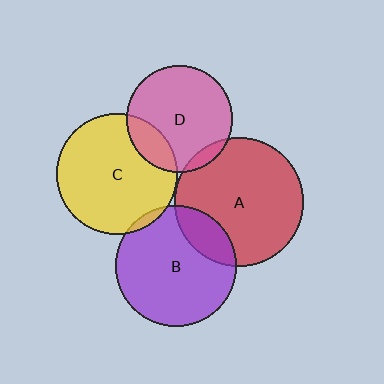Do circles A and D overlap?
Yes.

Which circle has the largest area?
Circle A (red).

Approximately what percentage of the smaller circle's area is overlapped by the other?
Approximately 5%.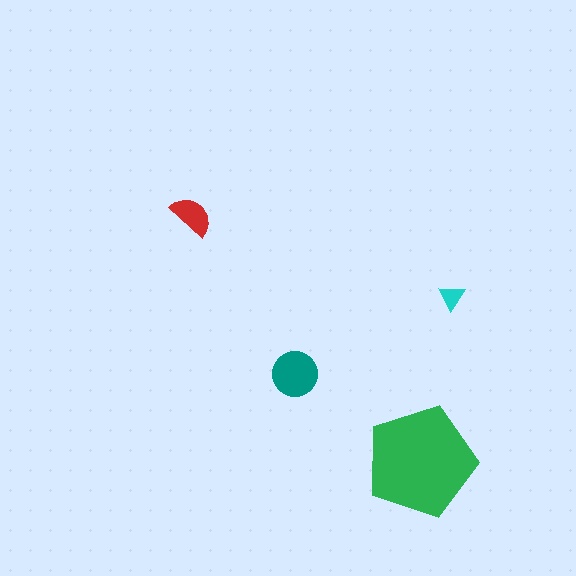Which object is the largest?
The green pentagon.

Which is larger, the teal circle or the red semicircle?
The teal circle.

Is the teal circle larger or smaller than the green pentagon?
Smaller.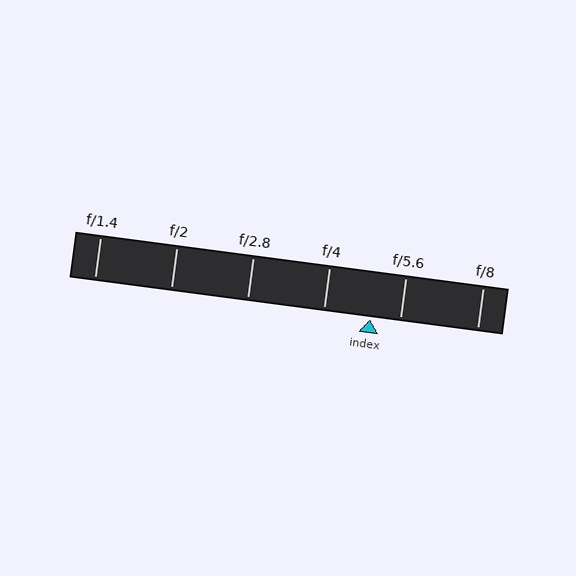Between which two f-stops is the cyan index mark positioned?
The index mark is between f/4 and f/5.6.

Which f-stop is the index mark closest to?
The index mark is closest to f/5.6.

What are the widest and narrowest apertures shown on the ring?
The widest aperture shown is f/1.4 and the narrowest is f/8.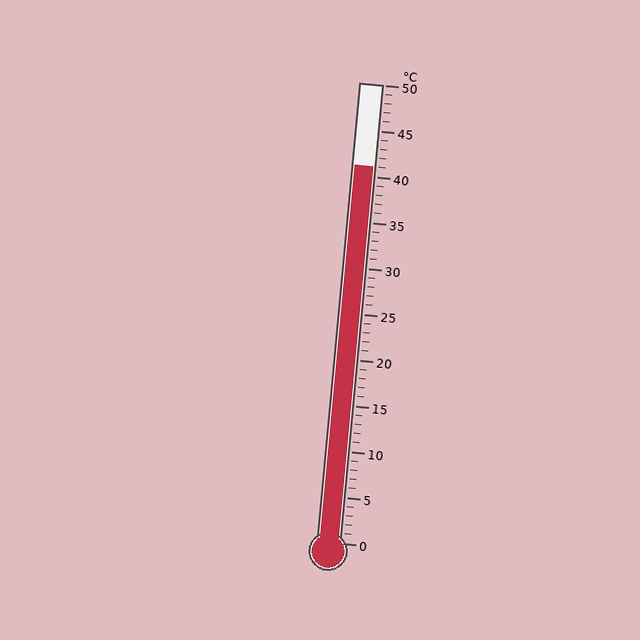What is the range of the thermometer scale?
The thermometer scale ranges from 0°C to 50°C.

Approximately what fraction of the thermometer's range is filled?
The thermometer is filled to approximately 80% of its range.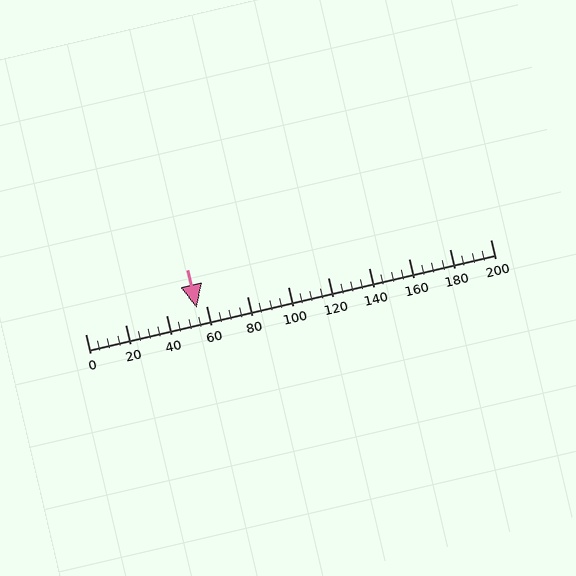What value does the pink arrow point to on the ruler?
The pink arrow points to approximately 55.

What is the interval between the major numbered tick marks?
The major tick marks are spaced 20 units apart.